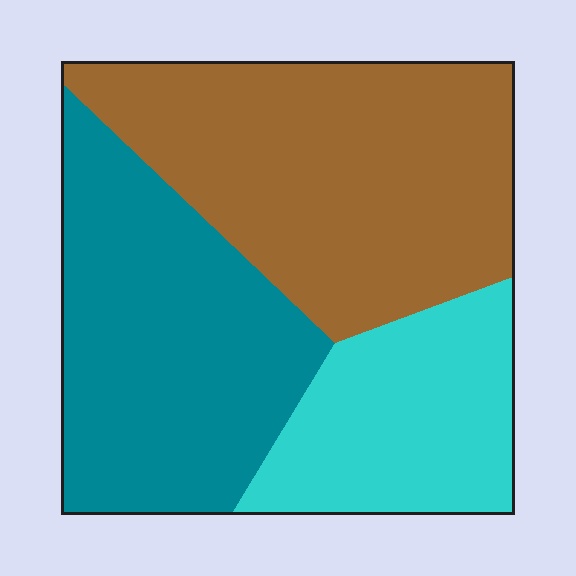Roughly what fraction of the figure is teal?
Teal covers 36% of the figure.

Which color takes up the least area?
Cyan, at roughly 20%.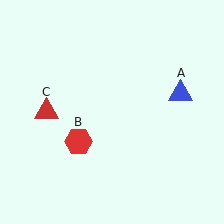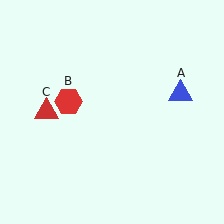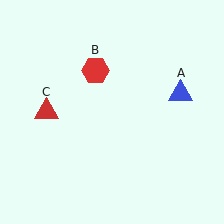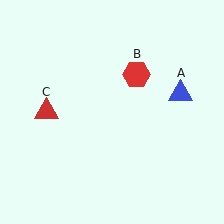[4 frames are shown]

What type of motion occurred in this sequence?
The red hexagon (object B) rotated clockwise around the center of the scene.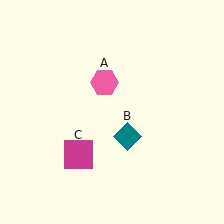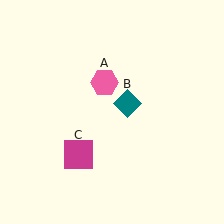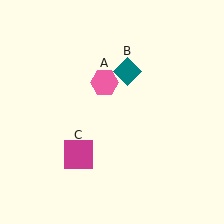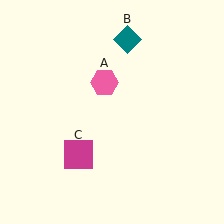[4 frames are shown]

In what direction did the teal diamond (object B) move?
The teal diamond (object B) moved up.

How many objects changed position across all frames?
1 object changed position: teal diamond (object B).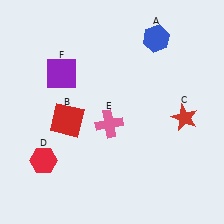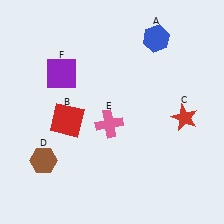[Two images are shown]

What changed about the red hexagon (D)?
In Image 1, D is red. In Image 2, it changed to brown.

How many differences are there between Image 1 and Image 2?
There is 1 difference between the two images.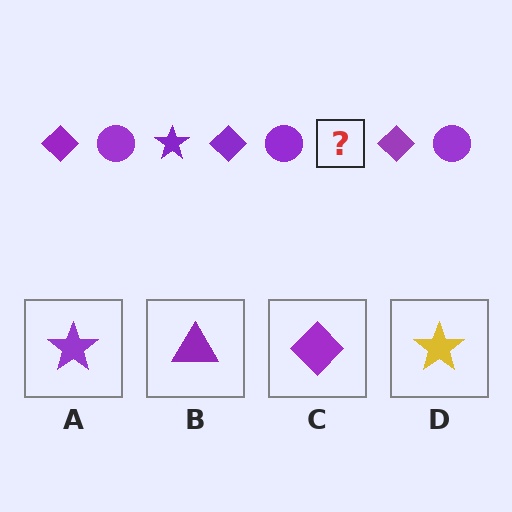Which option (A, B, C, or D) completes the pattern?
A.